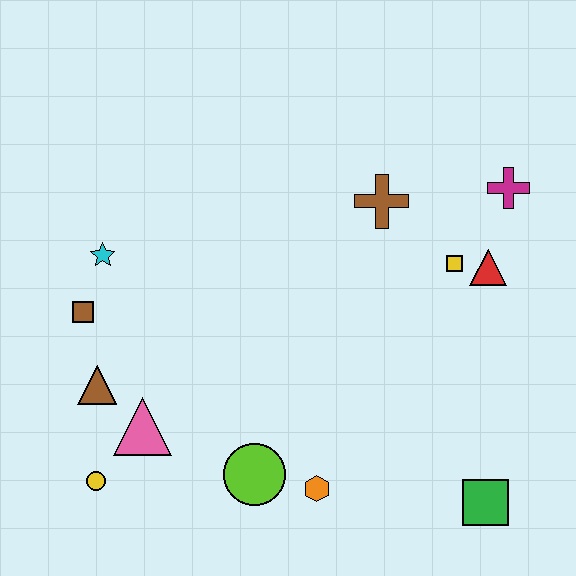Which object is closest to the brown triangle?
The pink triangle is closest to the brown triangle.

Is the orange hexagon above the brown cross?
No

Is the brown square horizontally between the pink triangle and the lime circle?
No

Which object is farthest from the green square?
The cyan star is farthest from the green square.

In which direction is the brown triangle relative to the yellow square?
The brown triangle is to the left of the yellow square.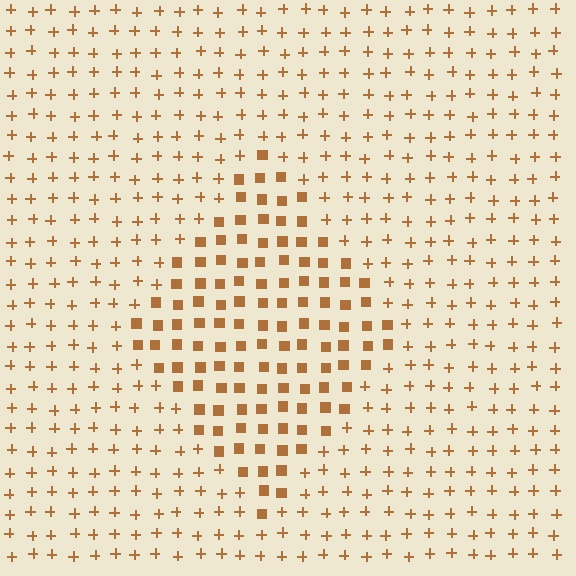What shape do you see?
I see a diamond.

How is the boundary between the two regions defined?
The boundary is defined by a change in element shape: squares inside vs. plus signs outside. All elements share the same color and spacing.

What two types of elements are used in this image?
The image uses squares inside the diamond region and plus signs outside it.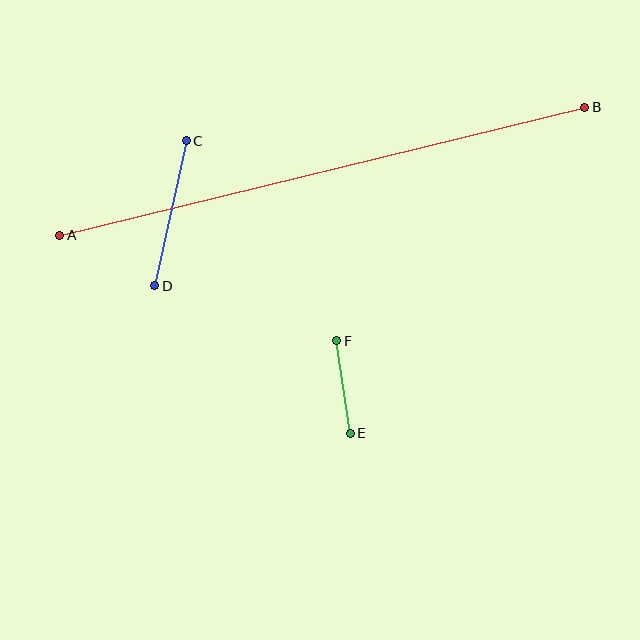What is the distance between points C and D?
The distance is approximately 148 pixels.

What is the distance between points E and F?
The distance is approximately 94 pixels.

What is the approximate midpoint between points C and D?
The midpoint is at approximately (170, 213) pixels.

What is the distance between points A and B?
The distance is approximately 540 pixels.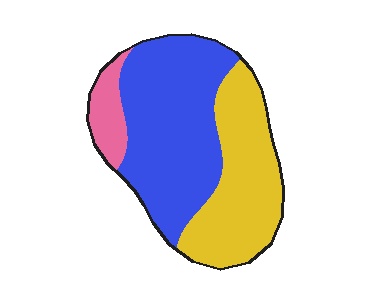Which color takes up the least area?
Pink, at roughly 10%.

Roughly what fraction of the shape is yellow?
Yellow covers 38% of the shape.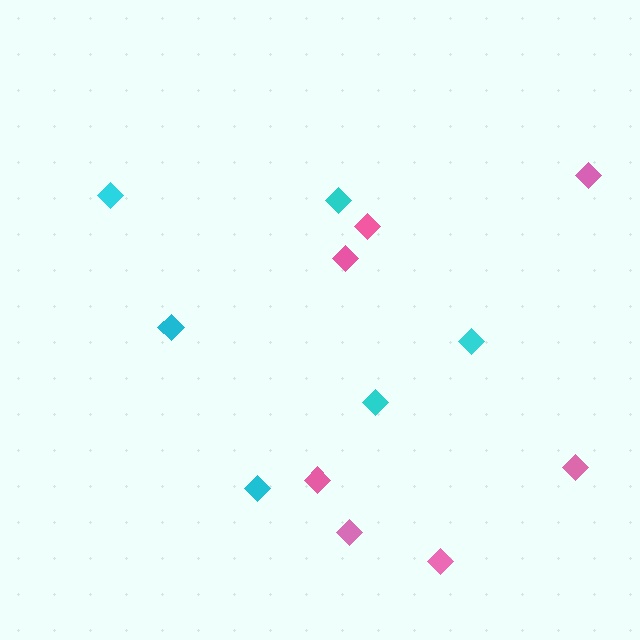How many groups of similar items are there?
There are 2 groups: one group of cyan diamonds (6) and one group of pink diamonds (7).